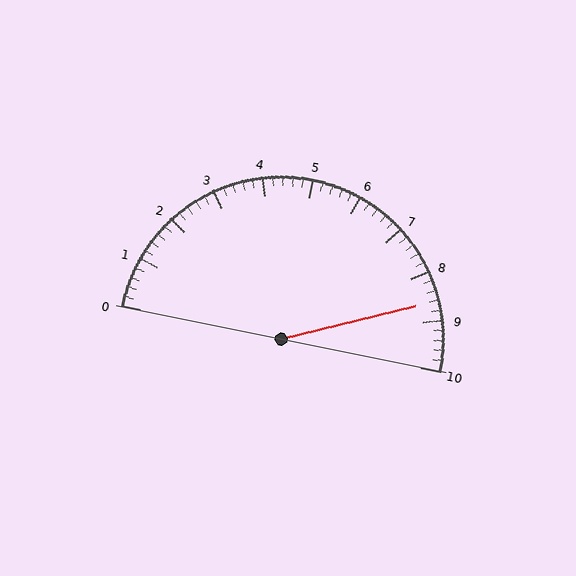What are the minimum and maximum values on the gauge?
The gauge ranges from 0 to 10.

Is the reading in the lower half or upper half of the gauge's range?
The reading is in the upper half of the range (0 to 10).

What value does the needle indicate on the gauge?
The needle indicates approximately 8.6.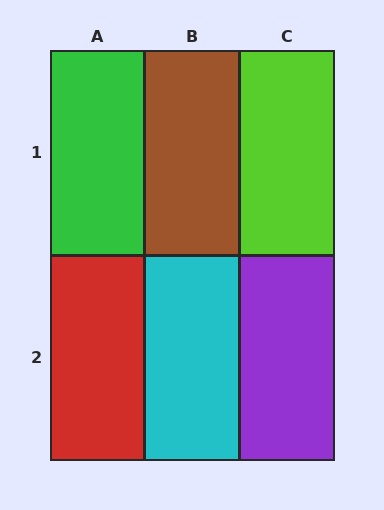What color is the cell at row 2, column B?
Cyan.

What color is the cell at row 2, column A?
Red.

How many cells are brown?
1 cell is brown.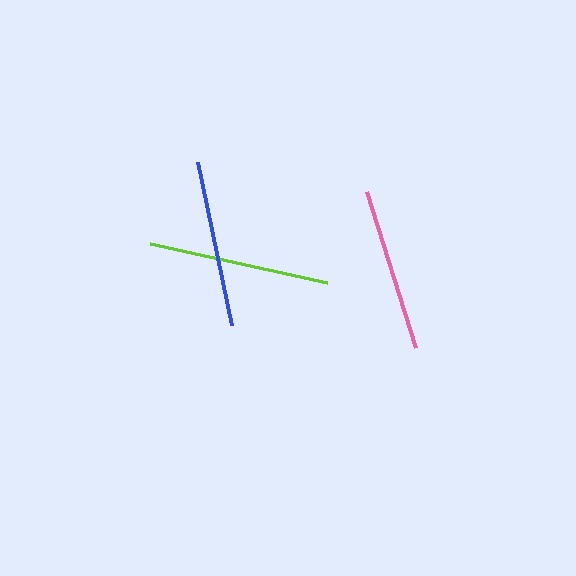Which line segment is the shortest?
The pink line is the shortest at approximately 163 pixels.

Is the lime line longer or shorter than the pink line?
The lime line is longer than the pink line.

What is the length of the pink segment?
The pink segment is approximately 163 pixels long.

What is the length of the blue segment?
The blue segment is approximately 167 pixels long.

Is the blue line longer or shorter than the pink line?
The blue line is longer than the pink line.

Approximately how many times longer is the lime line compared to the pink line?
The lime line is approximately 1.1 times the length of the pink line.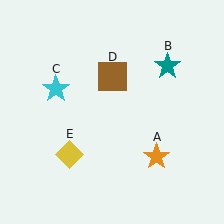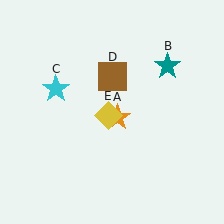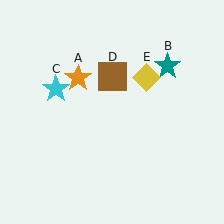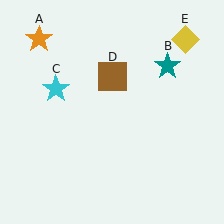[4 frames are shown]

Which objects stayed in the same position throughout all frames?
Teal star (object B) and cyan star (object C) and brown square (object D) remained stationary.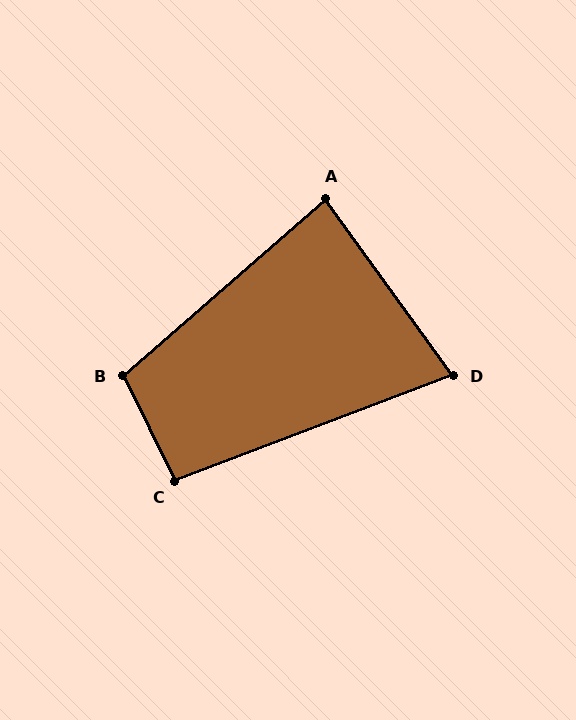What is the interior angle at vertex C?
Approximately 95 degrees (obtuse).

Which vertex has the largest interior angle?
B, at approximately 105 degrees.